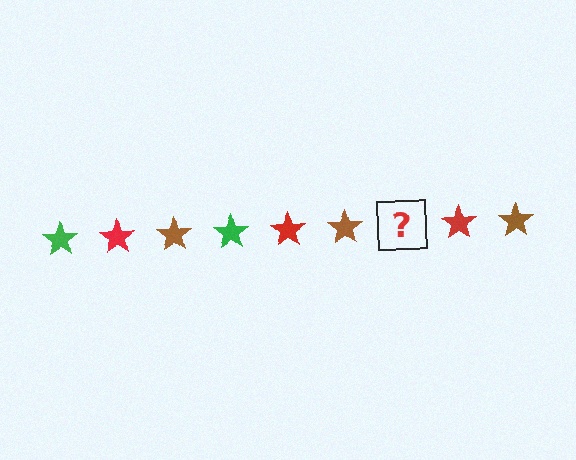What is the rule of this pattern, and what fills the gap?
The rule is that the pattern cycles through green, red, brown stars. The gap should be filled with a green star.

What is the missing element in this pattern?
The missing element is a green star.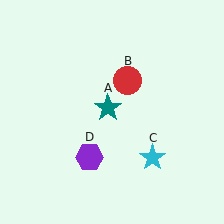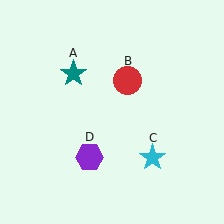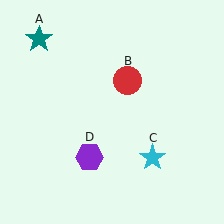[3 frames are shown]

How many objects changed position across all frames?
1 object changed position: teal star (object A).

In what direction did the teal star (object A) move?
The teal star (object A) moved up and to the left.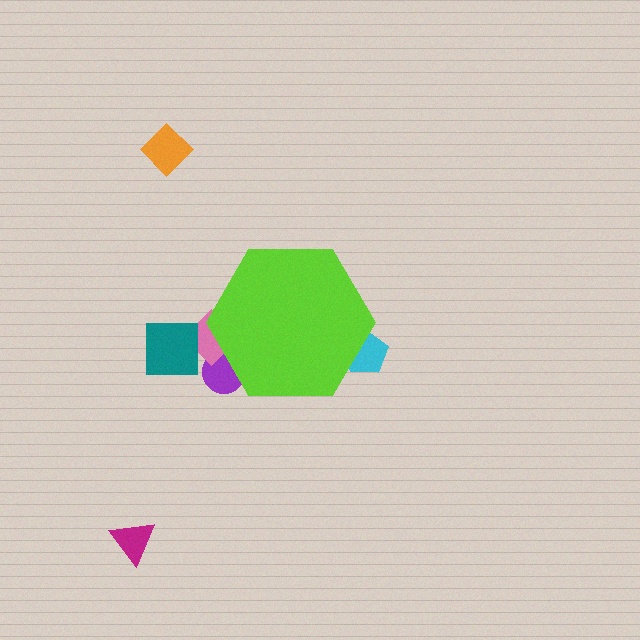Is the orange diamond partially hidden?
No, the orange diamond is fully visible.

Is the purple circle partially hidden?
Yes, the purple circle is partially hidden behind the lime hexagon.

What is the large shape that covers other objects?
A lime hexagon.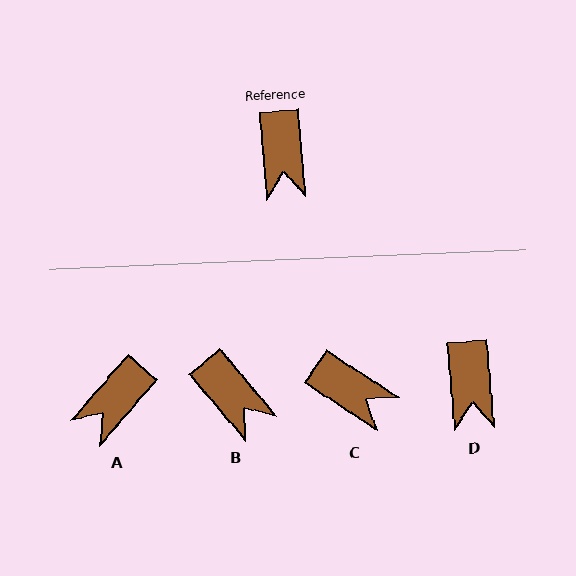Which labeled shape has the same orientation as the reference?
D.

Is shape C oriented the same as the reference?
No, it is off by about 52 degrees.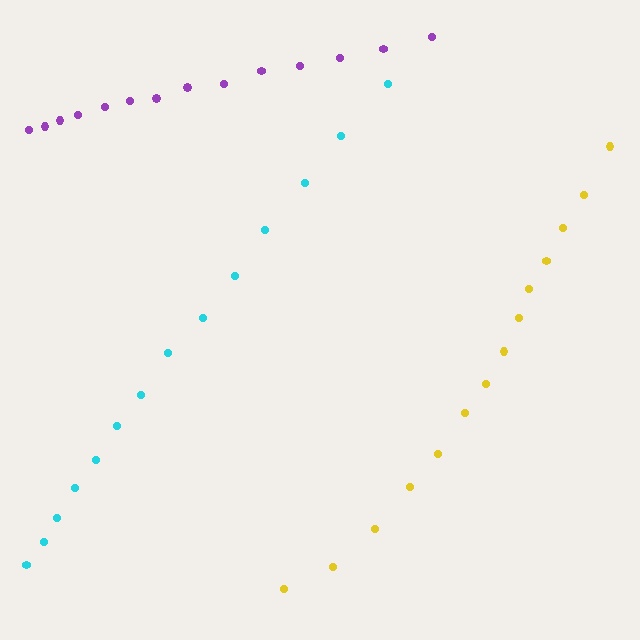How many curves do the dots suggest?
There are 3 distinct paths.